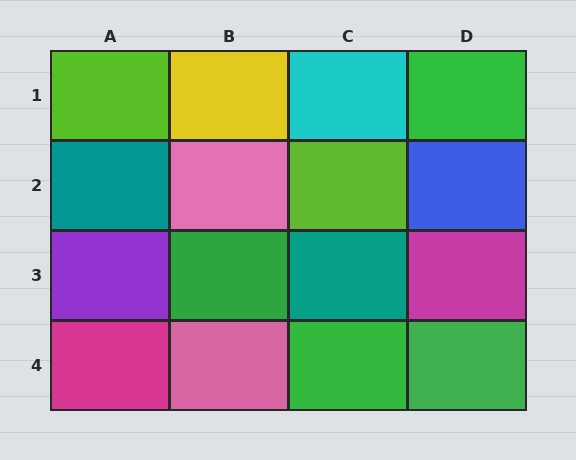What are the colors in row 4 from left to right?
Magenta, pink, green, green.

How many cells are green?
4 cells are green.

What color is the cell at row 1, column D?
Green.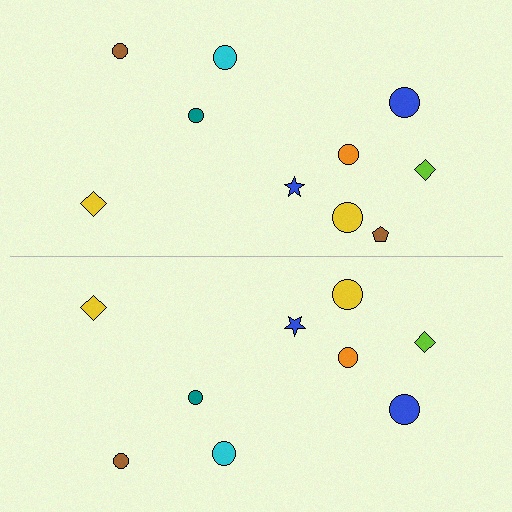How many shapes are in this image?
There are 19 shapes in this image.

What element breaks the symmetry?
A brown pentagon is missing from the bottom side.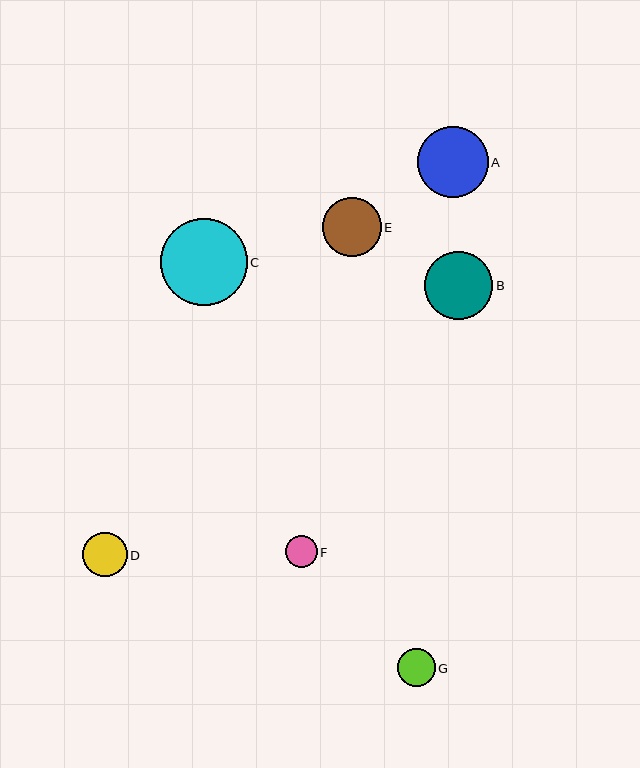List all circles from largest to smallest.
From largest to smallest: C, A, B, E, D, G, F.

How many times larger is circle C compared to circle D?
Circle C is approximately 2.0 times the size of circle D.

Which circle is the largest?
Circle C is the largest with a size of approximately 87 pixels.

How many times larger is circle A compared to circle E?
Circle A is approximately 1.2 times the size of circle E.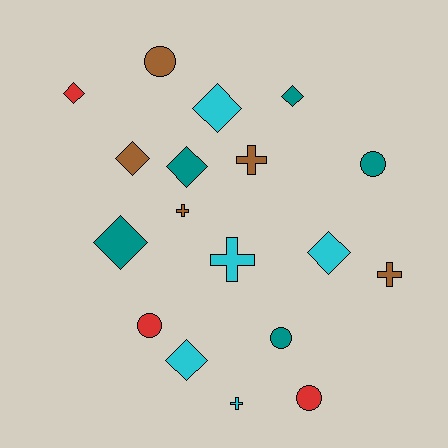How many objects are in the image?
There are 18 objects.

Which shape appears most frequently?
Diamond, with 8 objects.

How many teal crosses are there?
There are no teal crosses.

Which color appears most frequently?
Cyan, with 5 objects.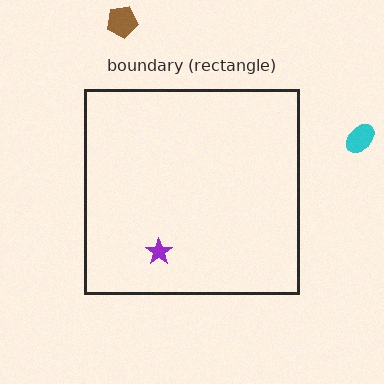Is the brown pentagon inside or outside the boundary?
Outside.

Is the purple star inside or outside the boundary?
Inside.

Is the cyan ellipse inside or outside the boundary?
Outside.